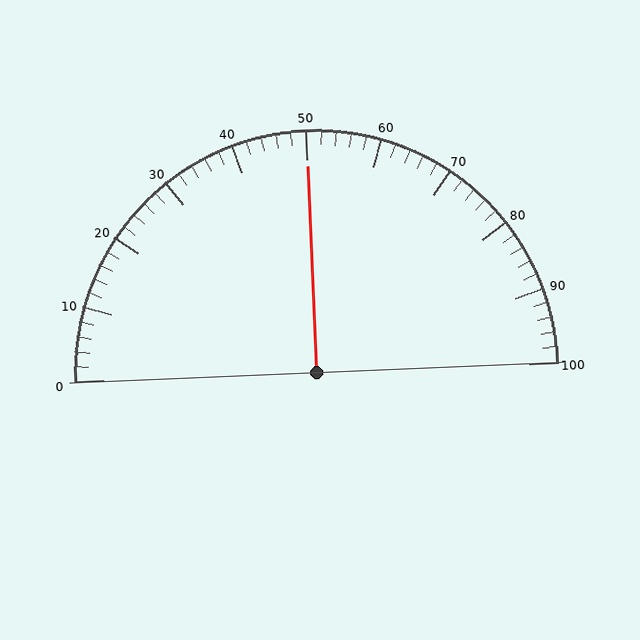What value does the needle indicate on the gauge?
The needle indicates approximately 50.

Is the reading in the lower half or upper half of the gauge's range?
The reading is in the upper half of the range (0 to 100).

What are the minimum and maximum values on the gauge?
The gauge ranges from 0 to 100.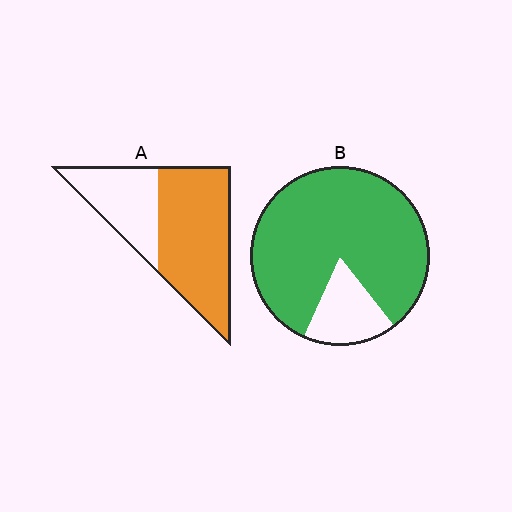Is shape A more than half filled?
Yes.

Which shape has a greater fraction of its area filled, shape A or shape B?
Shape B.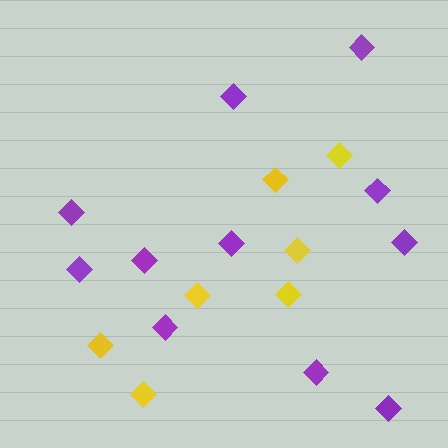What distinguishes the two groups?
There are 2 groups: one group of purple diamonds (11) and one group of yellow diamonds (7).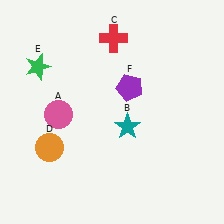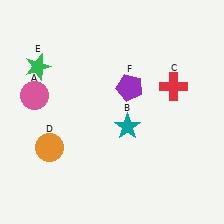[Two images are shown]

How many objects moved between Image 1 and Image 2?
2 objects moved between the two images.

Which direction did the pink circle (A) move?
The pink circle (A) moved left.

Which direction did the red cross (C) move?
The red cross (C) moved right.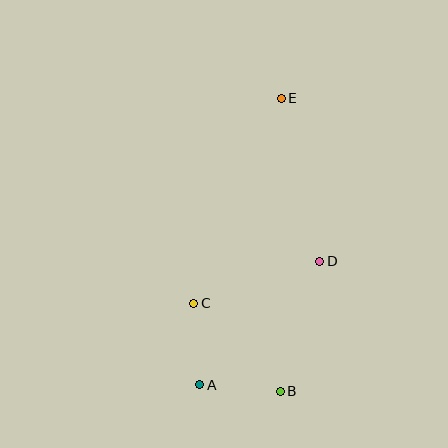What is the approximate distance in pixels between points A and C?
The distance between A and C is approximately 82 pixels.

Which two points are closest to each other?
Points A and B are closest to each other.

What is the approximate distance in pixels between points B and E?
The distance between B and E is approximately 293 pixels.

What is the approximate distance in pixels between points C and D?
The distance between C and D is approximately 133 pixels.